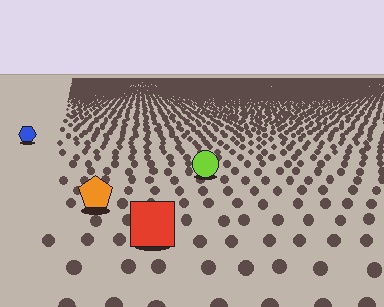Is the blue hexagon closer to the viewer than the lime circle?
No. The lime circle is closer — you can tell from the texture gradient: the ground texture is coarser near it.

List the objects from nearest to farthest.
From nearest to farthest: the red square, the orange pentagon, the lime circle, the blue hexagon.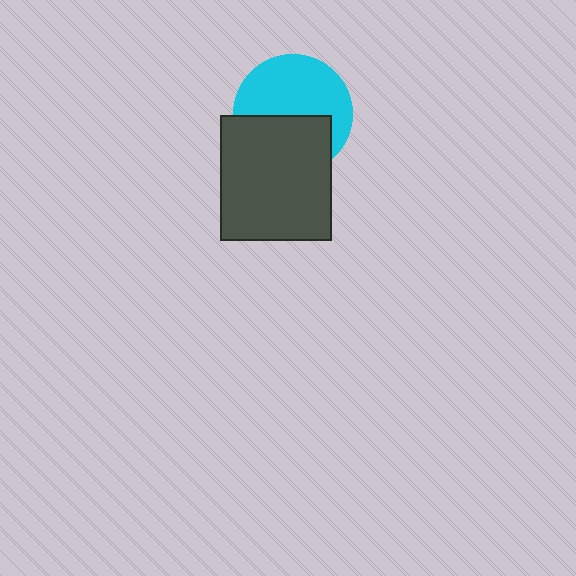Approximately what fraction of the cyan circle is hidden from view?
Roughly 43% of the cyan circle is hidden behind the dark gray rectangle.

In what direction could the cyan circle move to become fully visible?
The cyan circle could move up. That would shift it out from behind the dark gray rectangle entirely.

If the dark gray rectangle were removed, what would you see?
You would see the complete cyan circle.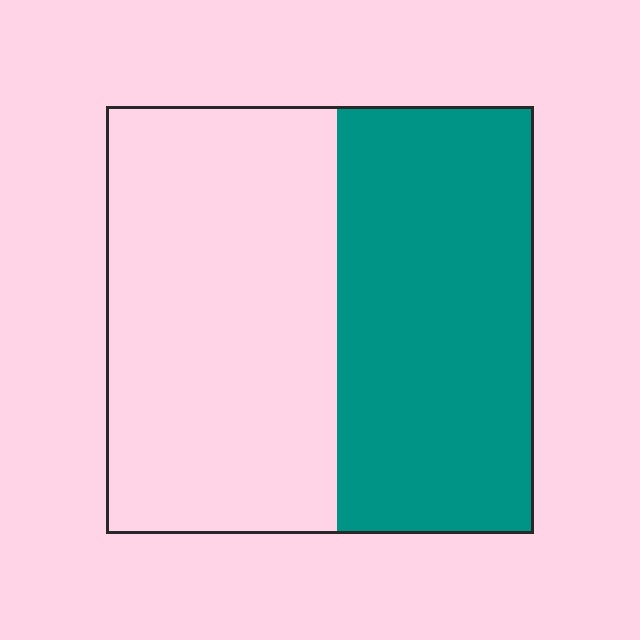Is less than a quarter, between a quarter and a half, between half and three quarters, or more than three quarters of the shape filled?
Between a quarter and a half.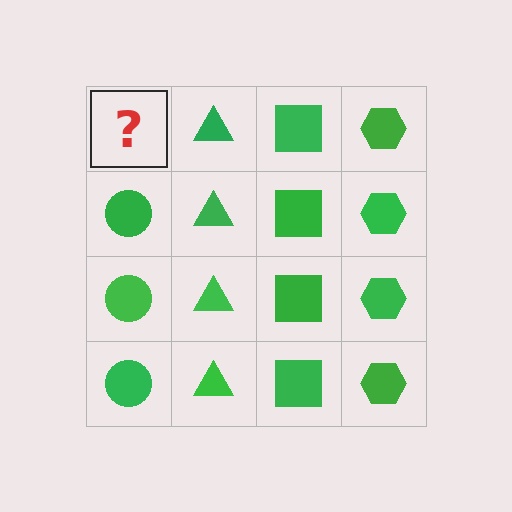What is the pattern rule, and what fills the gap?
The rule is that each column has a consistent shape. The gap should be filled with a green circle.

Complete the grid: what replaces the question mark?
The question mark should be replaced with a green circle.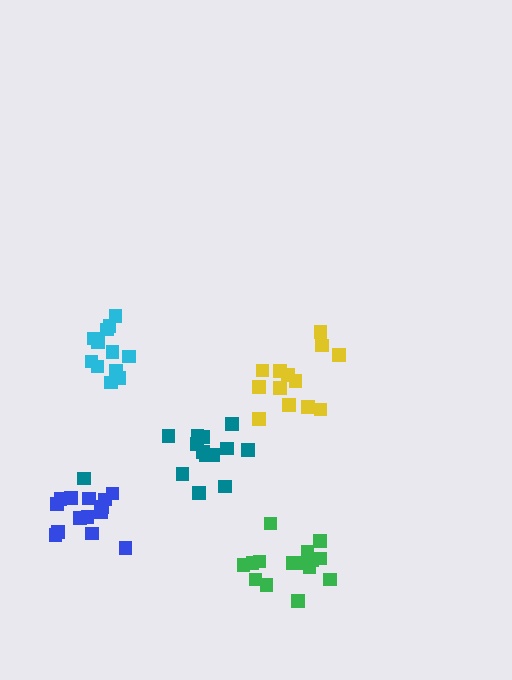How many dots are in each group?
Group 1: 15 dots, Group 2: 12 dots, Group 3: 15 dots, Group 4: 13 dots, Group 5: 14 dots (69 total).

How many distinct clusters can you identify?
There are 5 distinct clusters.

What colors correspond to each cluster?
The clusters are colored: teal, cyan, green, yellow, blue.